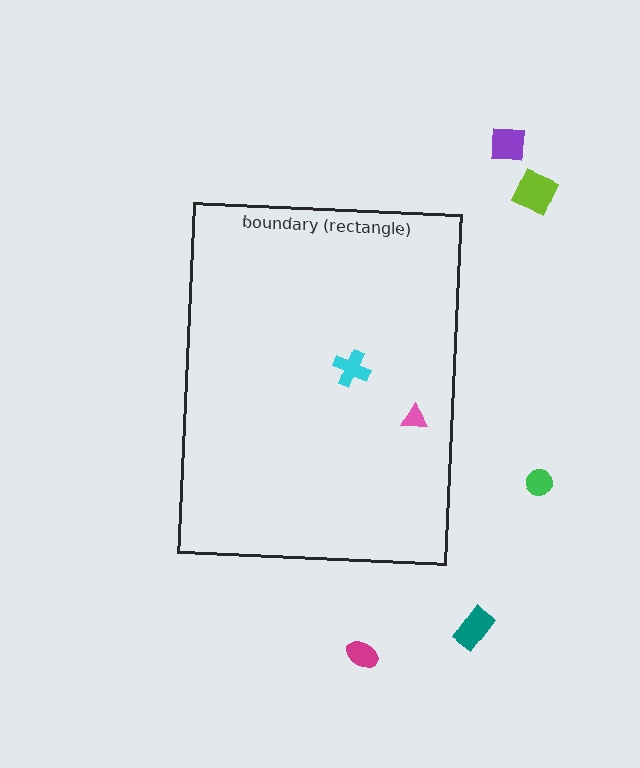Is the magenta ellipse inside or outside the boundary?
Outside.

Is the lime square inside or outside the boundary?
Outside.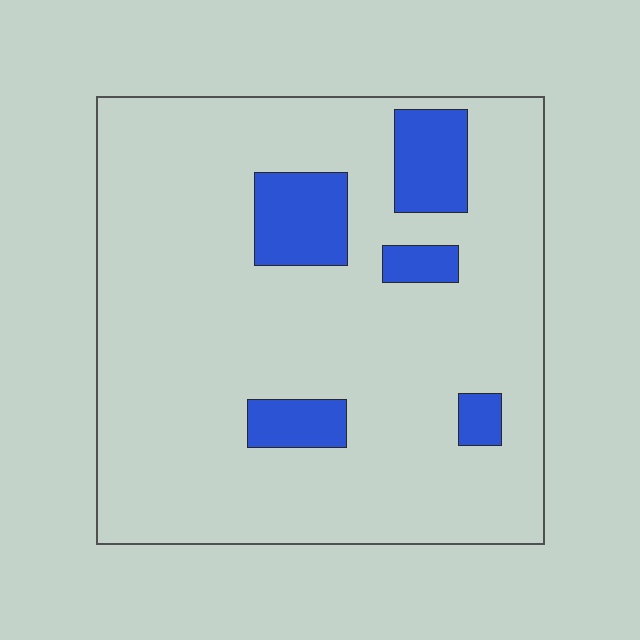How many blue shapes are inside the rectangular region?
5.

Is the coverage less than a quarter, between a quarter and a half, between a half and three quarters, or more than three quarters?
Less than a quarter.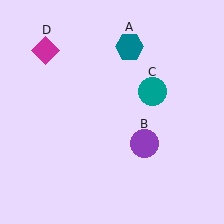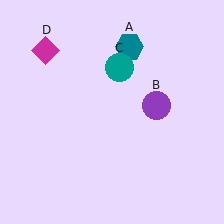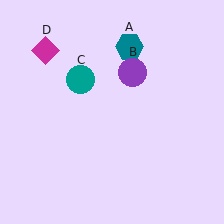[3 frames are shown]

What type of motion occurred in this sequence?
The purple circle (object B), teal circle (object C) rotated counterclockwise around the center of the scene.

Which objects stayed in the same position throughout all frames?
Teal hexagon (object A) and magenta diamond (object D) remained stationary.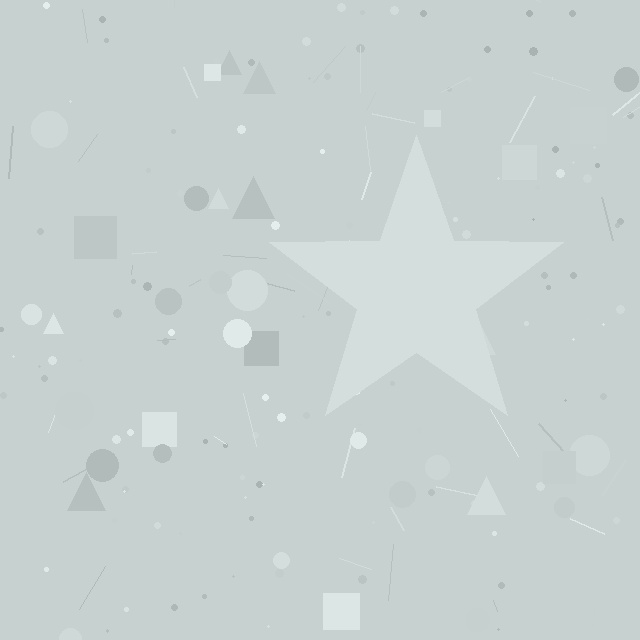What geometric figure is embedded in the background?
A star is embedded in the background.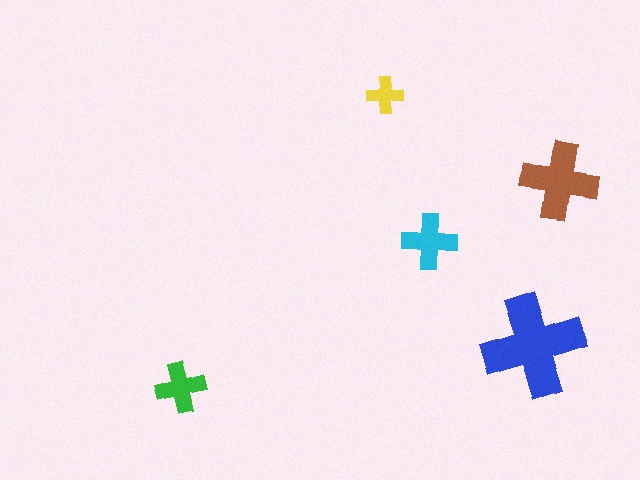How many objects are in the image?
There are 5 objects in the image.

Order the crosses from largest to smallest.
the blue one, the brown one, the cyan one, the green one, the yellow one.